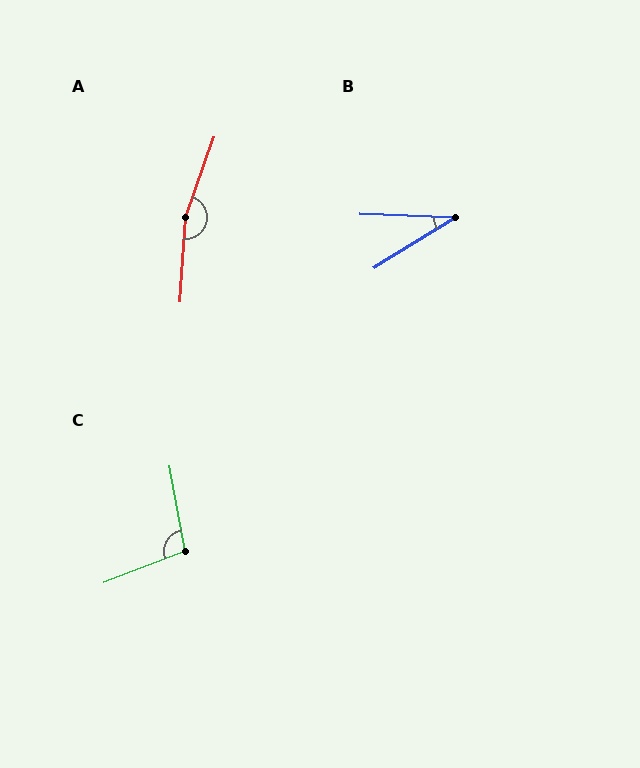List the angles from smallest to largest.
B (34°), C (101°), A (164°).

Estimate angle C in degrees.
Approximately 101 degrees.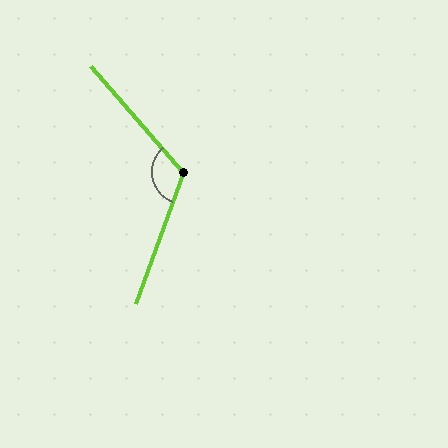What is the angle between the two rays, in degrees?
Approximately 119 degrees.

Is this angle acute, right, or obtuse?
It is obtuse.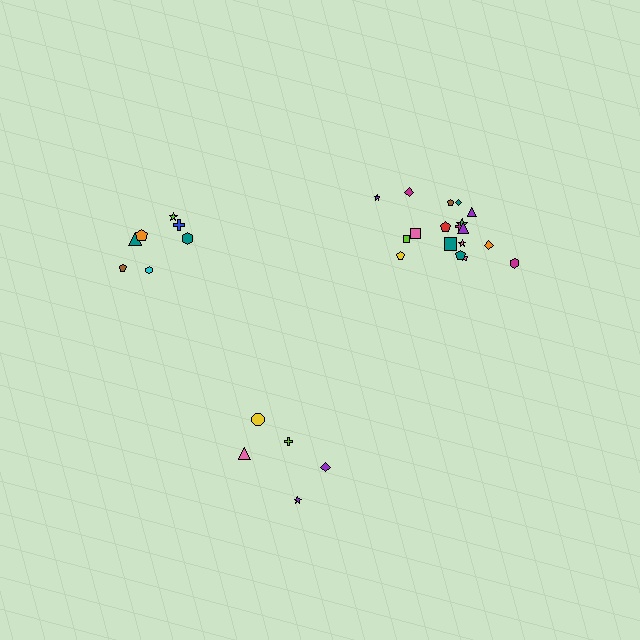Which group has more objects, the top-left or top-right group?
The top-right group.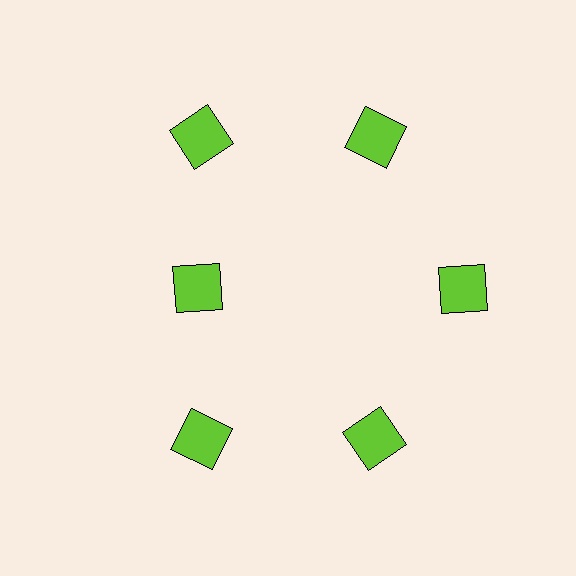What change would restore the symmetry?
The symmetry would be restored by moving it outward, back onto the ring so that all 6 squares sit at equal angles and equal distance from the center.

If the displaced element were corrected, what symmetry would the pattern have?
It would have 6-fold rotational symmetry — the pattern would map onto itself every 60 degrees.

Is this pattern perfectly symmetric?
No. The 6 lime squares are arranged in a ring, but one element near the 9 o'clock position is pulled inward toward the center, breaking the 6-fold rotational symmetry.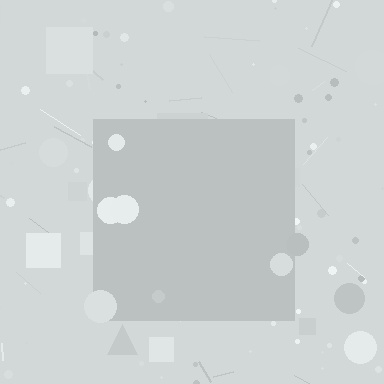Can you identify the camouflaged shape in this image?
The camouflaged shape is a square.